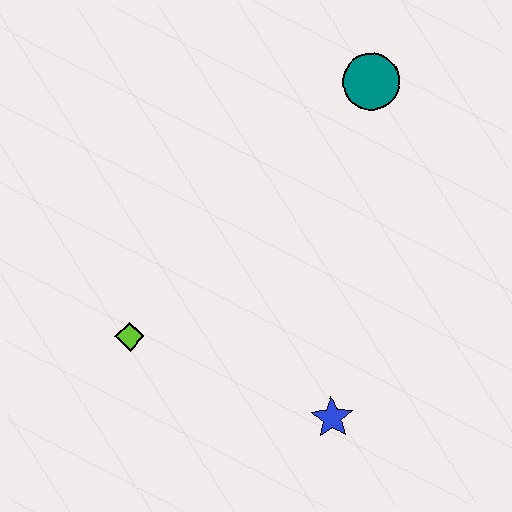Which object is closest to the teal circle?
The blue star is closest to the teal circle.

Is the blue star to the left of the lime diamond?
No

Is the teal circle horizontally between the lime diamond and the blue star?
No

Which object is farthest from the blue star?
The teal circle is farthest from the blue star.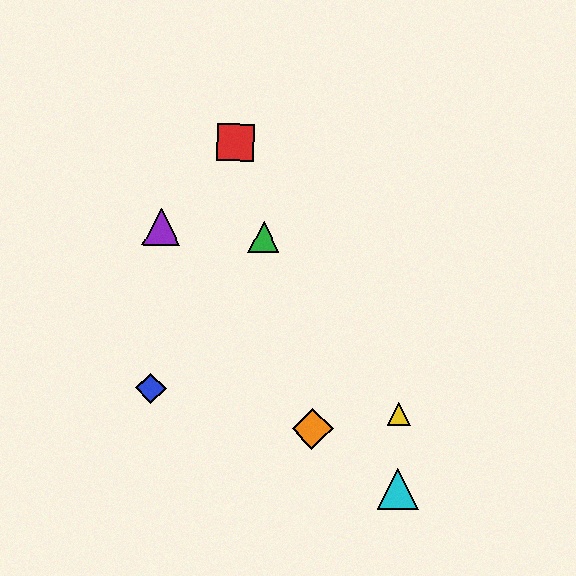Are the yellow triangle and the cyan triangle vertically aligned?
Yes, both are at x≈399.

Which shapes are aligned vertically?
The yellow triangle, the cyan triangle are aligned vertically.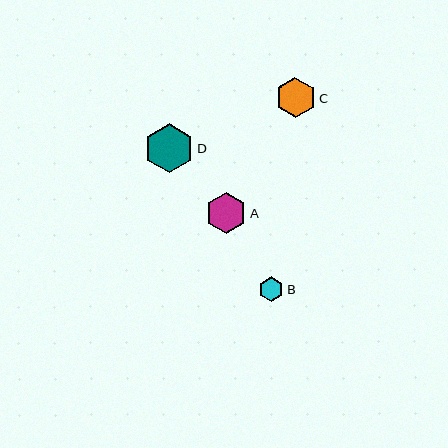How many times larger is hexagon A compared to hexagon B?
Hexagon A is approximately 1.6 times the size of hexagon B.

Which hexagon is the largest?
Hexagon D is the largest with a size of approximately 49 pixels.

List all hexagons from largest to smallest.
From largest to smallest: D, C, A, B.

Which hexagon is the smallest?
Hexagon B is the smallest with a size of approximately 25 pixels.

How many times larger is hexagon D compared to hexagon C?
Hexagon D is approximately 1.2 times the size of hexagon C.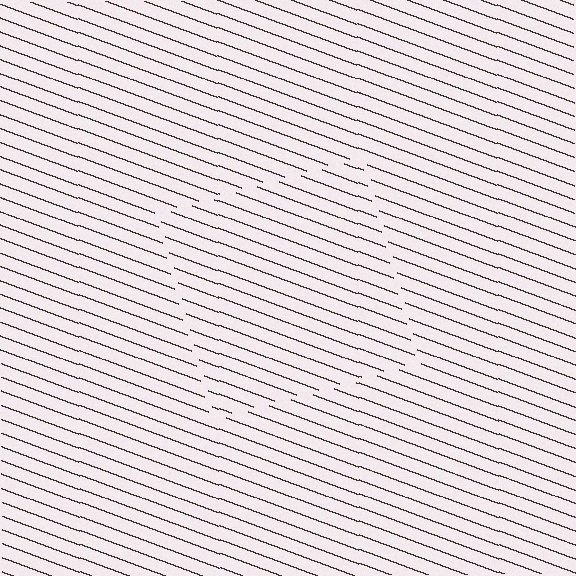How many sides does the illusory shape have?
4 sides — the line-ends trace a square.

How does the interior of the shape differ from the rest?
The interior of the shape contains the same grating, shifted by half a period — the contour is defined by the phase discontinuity where line-ends from the inner and outer gratings abut.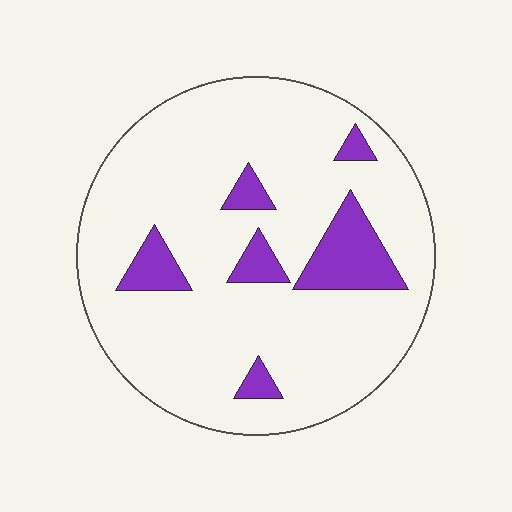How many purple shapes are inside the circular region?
6.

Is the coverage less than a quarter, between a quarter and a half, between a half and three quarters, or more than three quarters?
Less than a quarter.